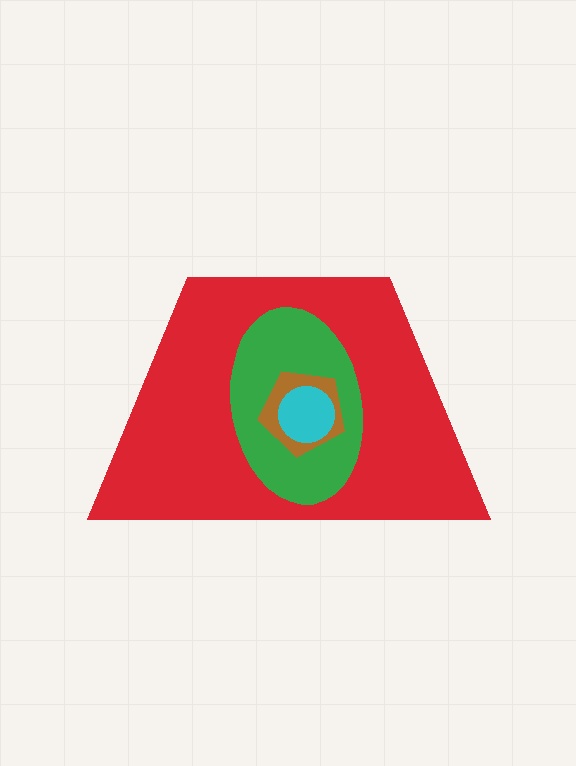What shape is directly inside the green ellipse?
The brown pentagon.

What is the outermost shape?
The red trapezoid.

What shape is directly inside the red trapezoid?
The green ellipse.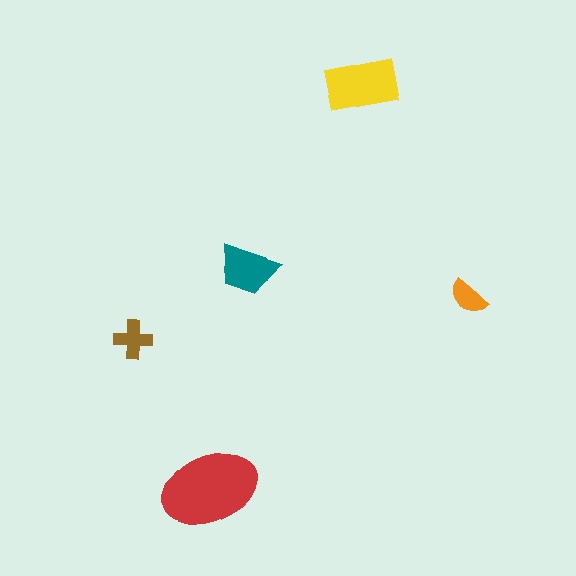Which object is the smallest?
The orange semicircle.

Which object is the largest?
The red ellipse.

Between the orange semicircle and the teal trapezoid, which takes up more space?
The teal trapezoid.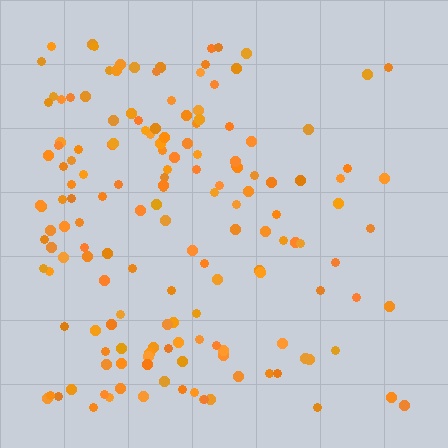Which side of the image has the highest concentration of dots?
The left.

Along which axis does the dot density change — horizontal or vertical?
Horizontal.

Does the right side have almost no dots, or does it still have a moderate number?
Still a moderate number, just noticeably fewer than the left.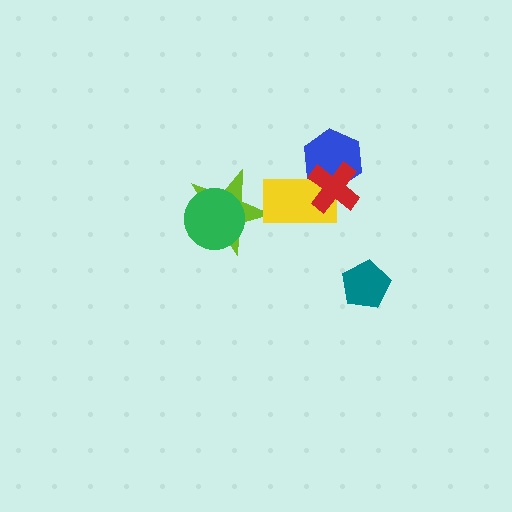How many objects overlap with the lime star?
1 object overlaps with the lime star.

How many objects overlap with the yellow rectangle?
2 objects overlap with the yellow rectangle.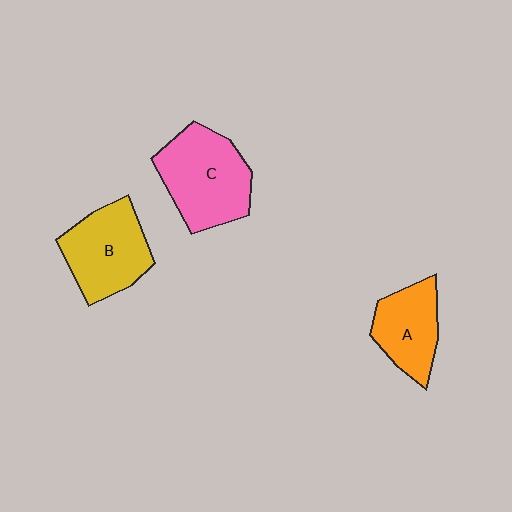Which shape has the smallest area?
Shape A (orange).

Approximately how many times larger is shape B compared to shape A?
Approximately 1.3 times.